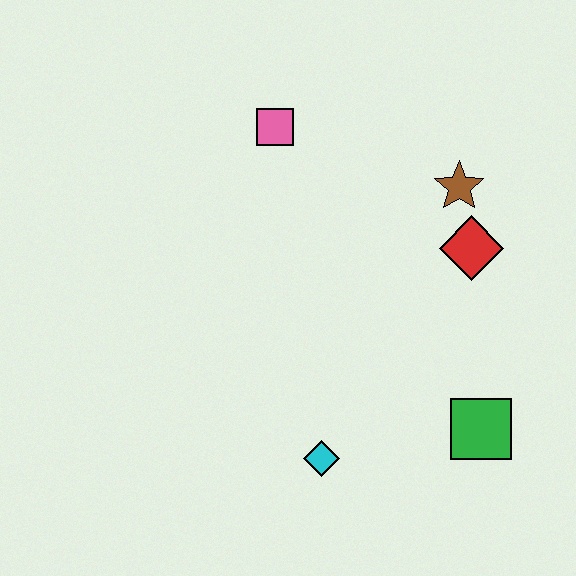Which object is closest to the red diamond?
The brown star is closest to the red diamond.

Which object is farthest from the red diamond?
The cyan diamond is farthest from the red diamond.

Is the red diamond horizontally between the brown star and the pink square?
No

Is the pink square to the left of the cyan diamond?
Yes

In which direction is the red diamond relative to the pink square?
The red diamond is to the right of the pink square.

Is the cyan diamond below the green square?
Yes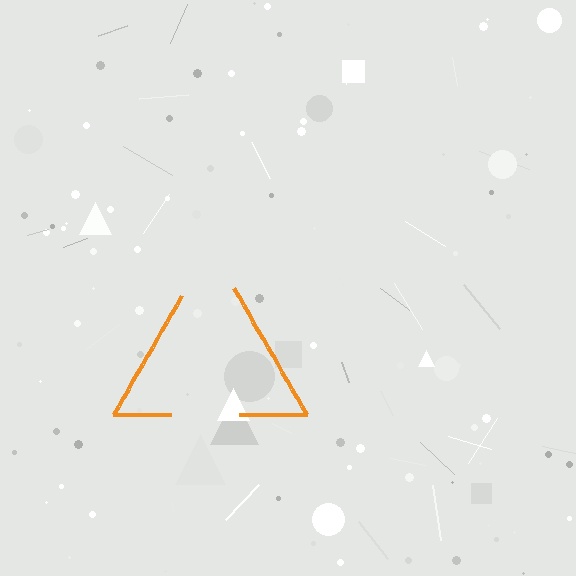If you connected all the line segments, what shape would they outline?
They would outline a triangle.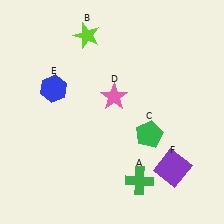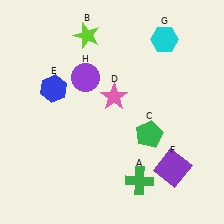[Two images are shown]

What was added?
A cyan hexagon (G), a purple circle (H) were added in Image 2.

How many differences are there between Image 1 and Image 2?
There are 2 differences between the two images.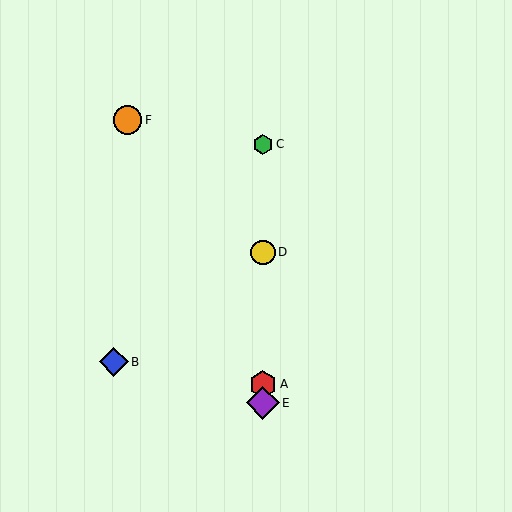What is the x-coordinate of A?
Object A is at x≈263.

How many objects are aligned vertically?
4 objects (A, C, D, E) are aligned vertically.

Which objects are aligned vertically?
Objects A, C, D, E are aligned vertically.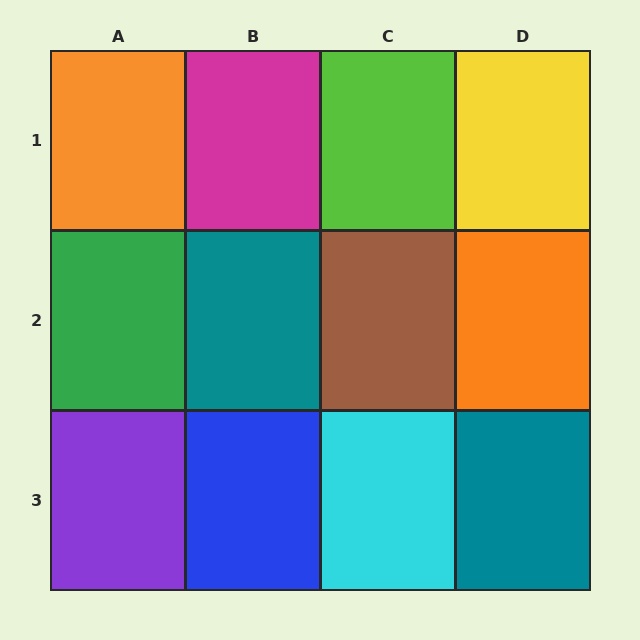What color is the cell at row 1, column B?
Magenta.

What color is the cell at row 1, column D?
Yellow.